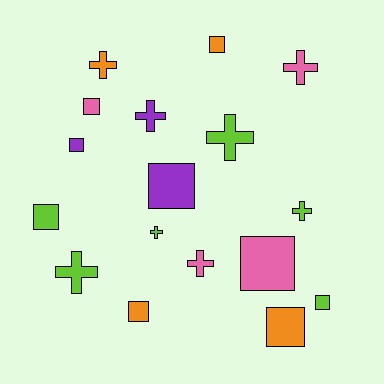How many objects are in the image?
There are 17 objects.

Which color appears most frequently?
Lime, with 6 objects.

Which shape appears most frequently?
Square, with 9 objects.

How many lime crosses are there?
There are 4 lime crosses.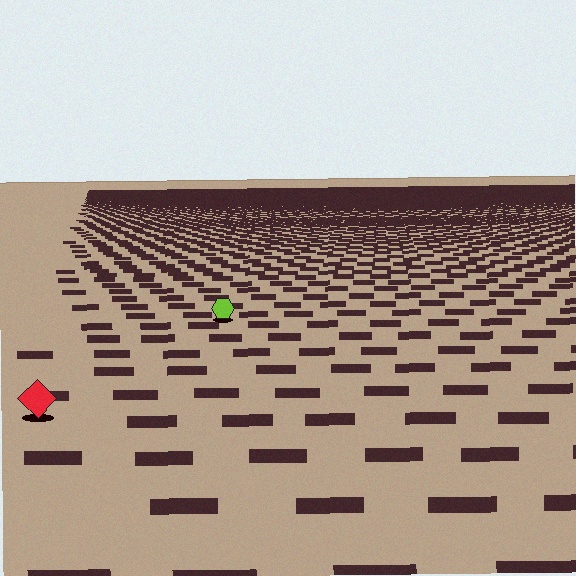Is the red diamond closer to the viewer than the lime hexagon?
Yes. The red diamond is closer — you can tell from the texture gradient: the ground texture is coarser near it.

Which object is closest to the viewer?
The red diamond is closest. The texture marks near it are larger and more spread out.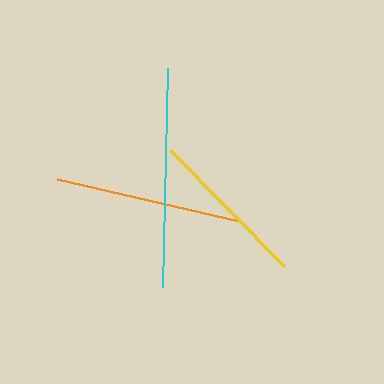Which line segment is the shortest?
The yellow line is the shortest at approximately 163 pixels.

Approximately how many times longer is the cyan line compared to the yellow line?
The cyan line is approximately 1.3 times the length of the yellow line.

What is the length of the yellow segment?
The yellow segment is approximately 163 pixels long.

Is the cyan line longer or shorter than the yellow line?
The cyan line is longer than the yellow line.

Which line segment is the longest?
The cyan line is the longest at approximately 219 pixels.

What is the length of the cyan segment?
The cyan segment is approximately 219 pixels long.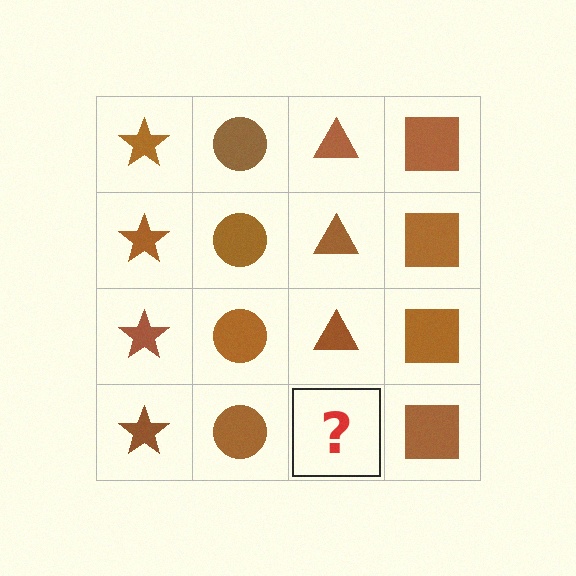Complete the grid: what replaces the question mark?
The question mark should be replaced with a brown triangle.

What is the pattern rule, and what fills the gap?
The rule is that each column has a consistent shape. The gap should be filled with a brown triangle.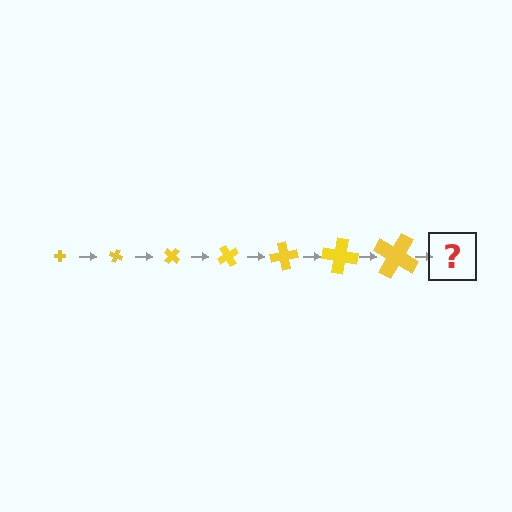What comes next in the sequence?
The next element should be a cross, larger than the previous one and rotated 140 degrees from the start.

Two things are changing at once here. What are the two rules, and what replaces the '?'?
The two rules are that the cross grows larger each step and it rotates 20 degrees each step. The '?' should be a cross, larger than the previous one and rotated 140 degrees from the start.